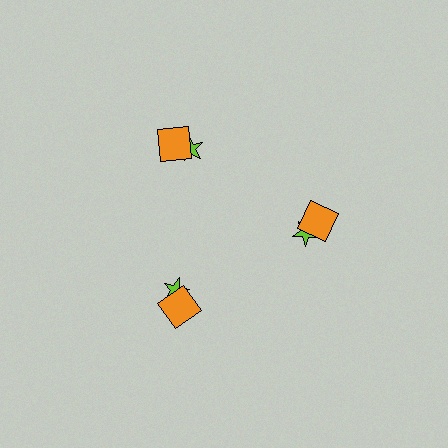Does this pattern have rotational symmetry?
Yes, this pattern has 3-fold rotational symmetry. It looks the same after rotating 120 degrees around the center.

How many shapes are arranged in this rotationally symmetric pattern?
There are 6 shapes, arranged in 3 groups of 2.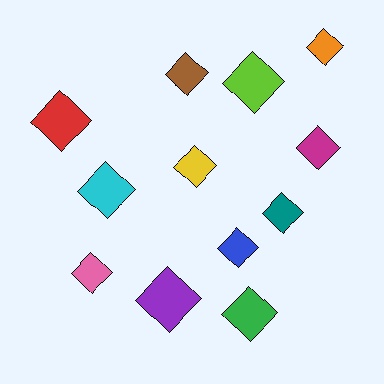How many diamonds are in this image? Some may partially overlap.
There are 12 diamonds.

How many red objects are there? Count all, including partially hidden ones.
There is 1 red object.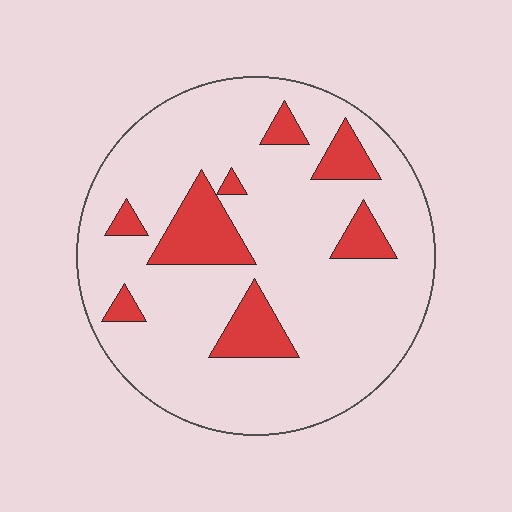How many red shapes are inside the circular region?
8.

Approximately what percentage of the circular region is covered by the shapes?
Approximately 15%.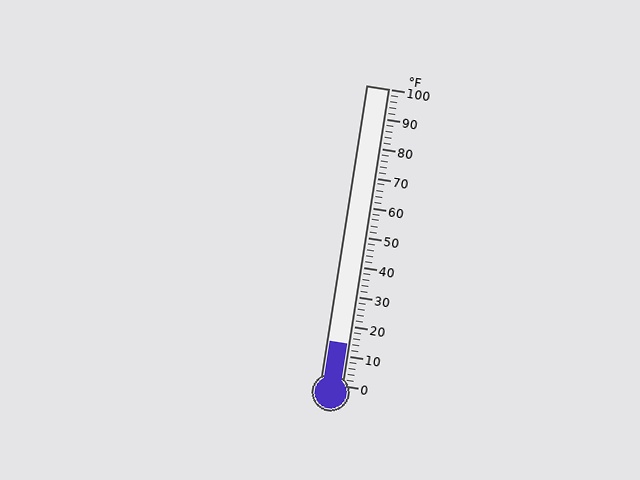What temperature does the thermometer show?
The thermometer shows approximately 14°F.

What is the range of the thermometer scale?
The thermometer scale ranges from 0°F to 100°F.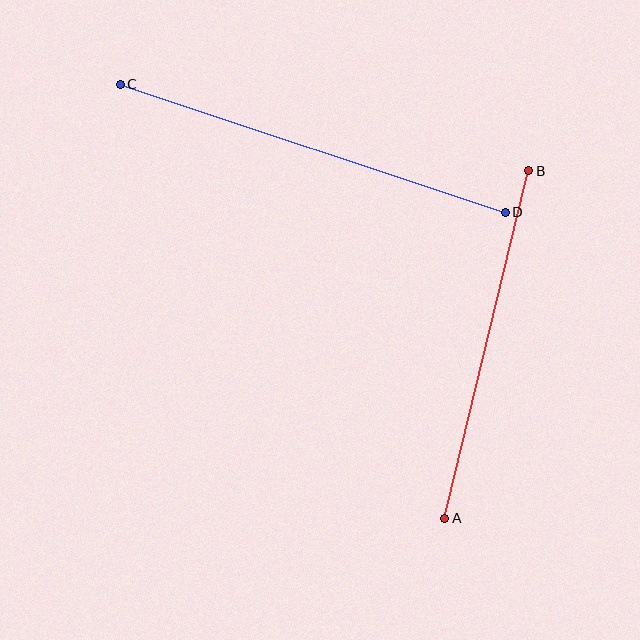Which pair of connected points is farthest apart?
Points C and D are farthest apart.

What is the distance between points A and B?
The distance is approximately 357 pixels.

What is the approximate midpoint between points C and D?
The midpoint is at approximately (313, 148) pixels.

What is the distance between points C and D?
The distance is approximately 405 pixels.